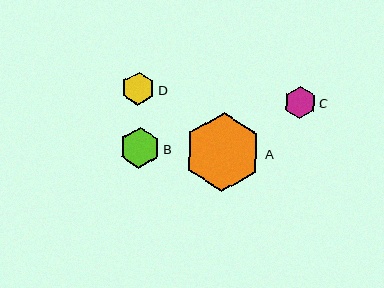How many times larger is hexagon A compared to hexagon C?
Hexagon A is approximately 2.4 times the size of hexagon C.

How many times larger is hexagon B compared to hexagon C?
Hexagon B is approximately 1.3 times the size of hexagon C.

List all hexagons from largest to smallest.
From largest to smallest: A, B, D, C.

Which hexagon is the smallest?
Hexagon C is the smallest with a size of approximately 32 pixels.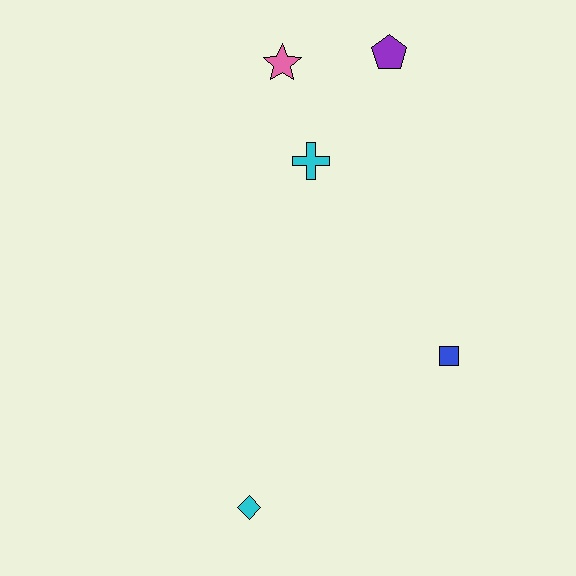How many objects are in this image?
There are 5 objects.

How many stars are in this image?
There is 1 star.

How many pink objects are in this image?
There is 1 pink object.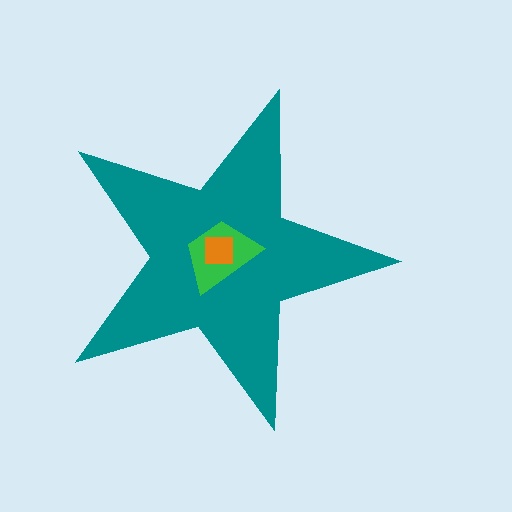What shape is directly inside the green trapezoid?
The orange square.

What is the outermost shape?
The teal star.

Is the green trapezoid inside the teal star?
Yes.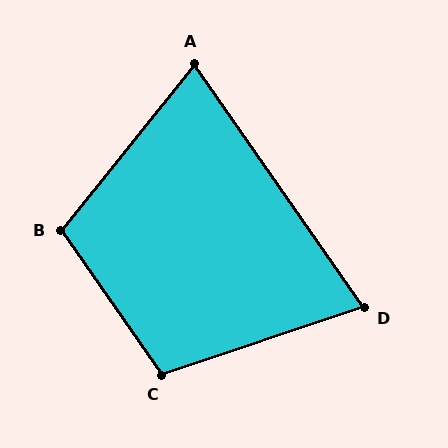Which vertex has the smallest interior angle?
A, at approximately 73 degrees.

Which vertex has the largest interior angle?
C, at approximately 107 degrees.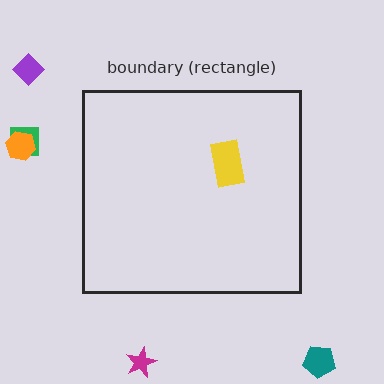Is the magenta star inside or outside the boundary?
Outside.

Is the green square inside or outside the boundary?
Outside.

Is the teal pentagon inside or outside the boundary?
Outside.